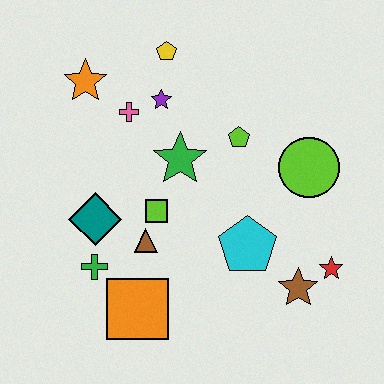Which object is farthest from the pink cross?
The red star is farthest from the pink cross.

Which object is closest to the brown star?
The red star is closest to the brown star.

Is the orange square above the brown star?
No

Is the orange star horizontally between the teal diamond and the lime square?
No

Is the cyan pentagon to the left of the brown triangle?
No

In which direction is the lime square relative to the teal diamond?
The lime square is to the right of the teal diamond.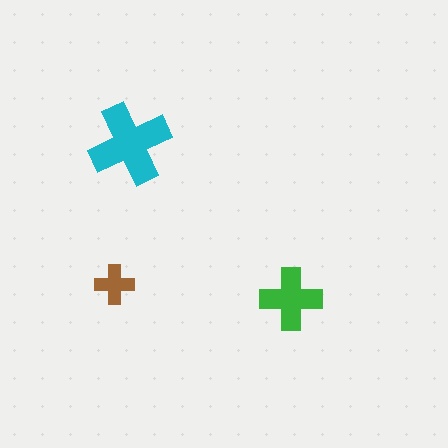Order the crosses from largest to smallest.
the cyan one, the green one, the brown one.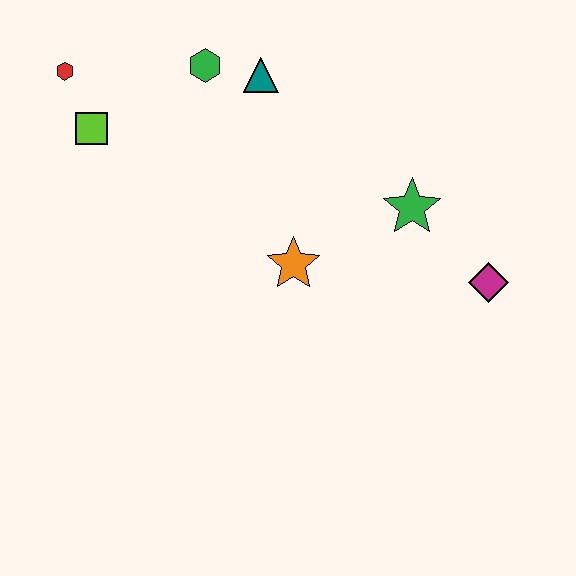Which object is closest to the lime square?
The red hexagon is closest to the lime square.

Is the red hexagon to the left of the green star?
Yes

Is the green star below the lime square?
Yes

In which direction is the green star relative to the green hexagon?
The green star is to the right of the green hexagon.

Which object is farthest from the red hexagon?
The magenta diamond is farthest from the red hexagon.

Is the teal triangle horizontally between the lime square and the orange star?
Yes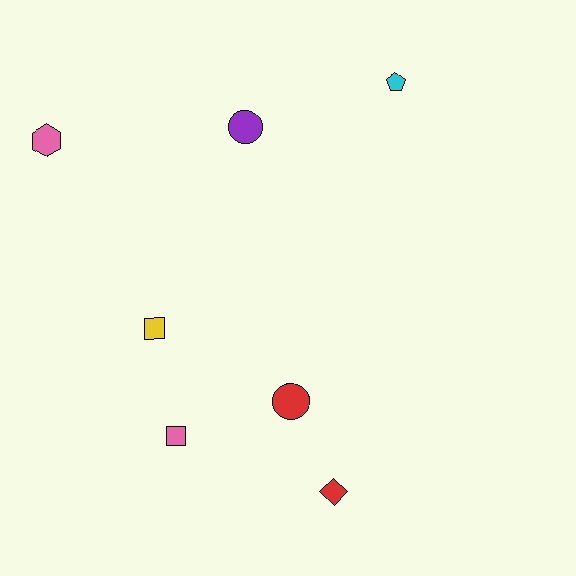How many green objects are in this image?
There are no green objects.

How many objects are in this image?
There are 7 objects.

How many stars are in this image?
There are no stars.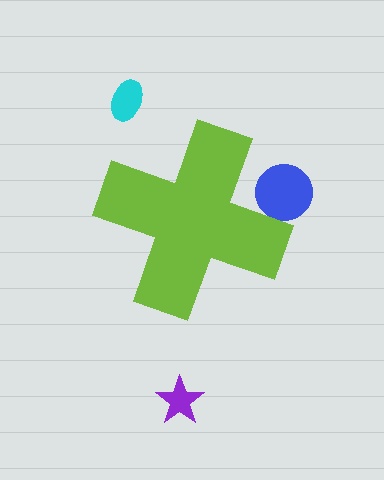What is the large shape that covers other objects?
A lime cross.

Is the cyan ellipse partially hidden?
No, the cyan ellipse is fully visible.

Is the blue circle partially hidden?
Yes, the blue circle is partially hidden behind the lime cross.